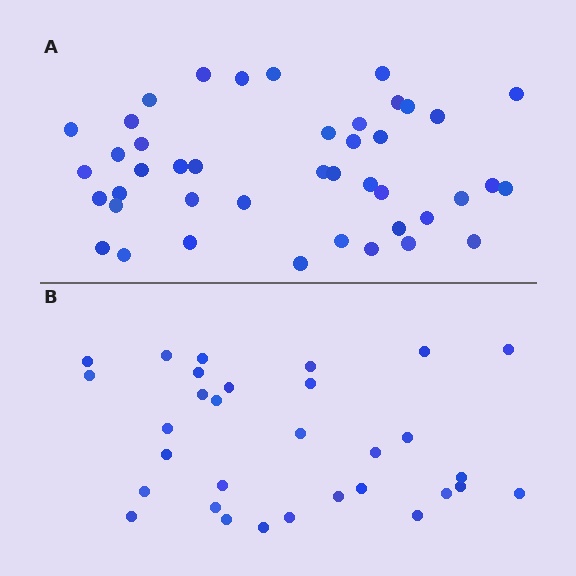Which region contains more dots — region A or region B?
Region A (the top region) has more dots.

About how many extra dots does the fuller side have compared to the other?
Region A has roughly 12 or so more dots than region B.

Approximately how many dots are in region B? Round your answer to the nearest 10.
About 30 dots. (The exact count is 31, which rounds to 30.)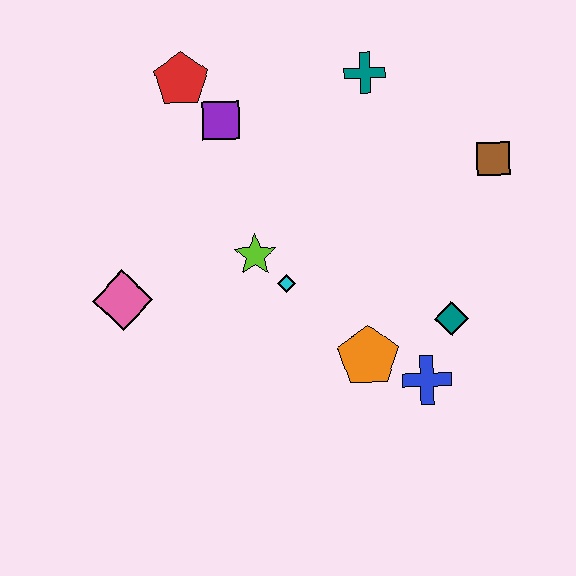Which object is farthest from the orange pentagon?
The red pentagon is farthest from the orange pentagon.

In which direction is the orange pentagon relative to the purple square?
The orange pentagon is below the purple square.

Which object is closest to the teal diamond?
The blue cross is closest to the teal diamond.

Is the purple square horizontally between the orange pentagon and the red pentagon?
Yes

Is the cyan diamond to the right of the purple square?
Yes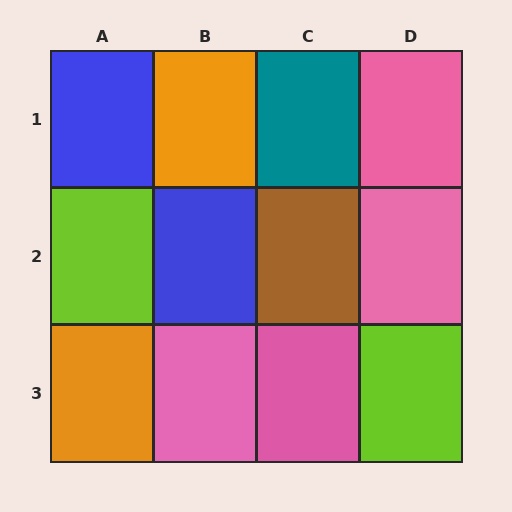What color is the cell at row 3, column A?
Orange.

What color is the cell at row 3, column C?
Pink.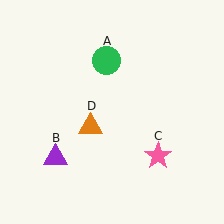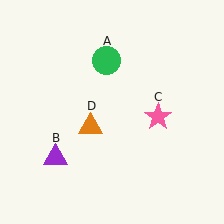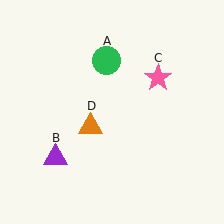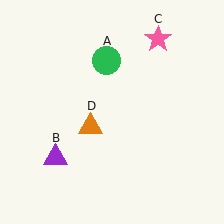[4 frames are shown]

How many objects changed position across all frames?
1 object changed position: pink star (object C).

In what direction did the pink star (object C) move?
The pink star (object C) moved up.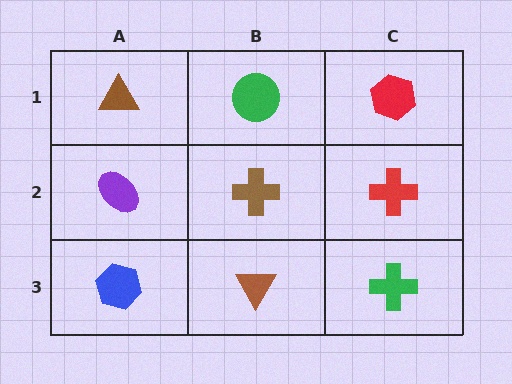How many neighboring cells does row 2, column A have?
3.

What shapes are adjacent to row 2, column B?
A green circle (row 1, column B), a brown triangle (row 3, column B), a purple ellipse (row 2, column A), a red cross (row 2, column C).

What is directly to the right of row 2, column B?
A red cross.